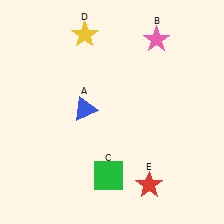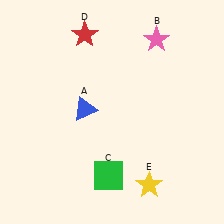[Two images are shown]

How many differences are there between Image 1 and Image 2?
There are 2 differences between the two images.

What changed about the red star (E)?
In Image 1, E is red. In Image 2, it changed to yellow.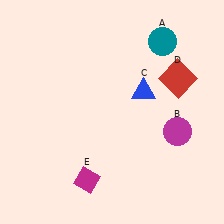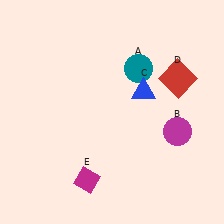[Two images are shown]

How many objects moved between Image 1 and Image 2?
1 object moved between the two images.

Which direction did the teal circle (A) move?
The teal circle (A) moved down.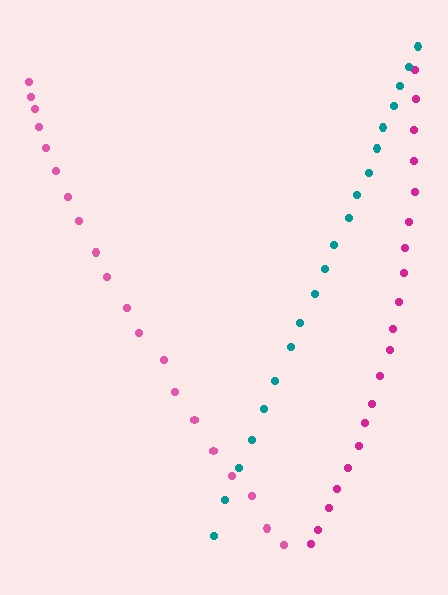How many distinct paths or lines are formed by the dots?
There are 3 distinct paths.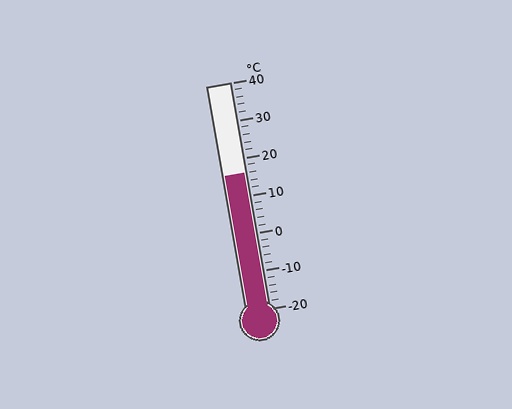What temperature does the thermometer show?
The thermometer shows approximately 16°C.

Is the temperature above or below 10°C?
The temperature is above 10°C.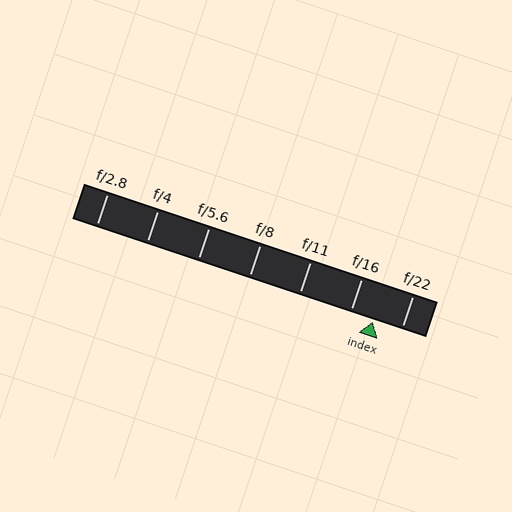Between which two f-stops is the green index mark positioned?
The index mark is between f/16 and f/22.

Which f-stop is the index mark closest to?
The index mark is closest to f/16.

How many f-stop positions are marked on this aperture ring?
There are 7 f-stop positions marked.